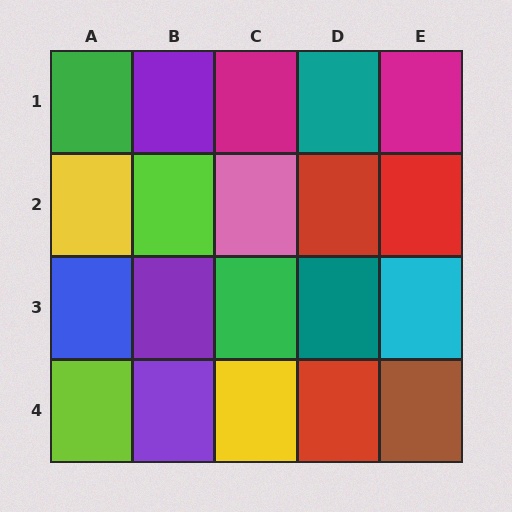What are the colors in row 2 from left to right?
Yellow, lime, pink, red, red.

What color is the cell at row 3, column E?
Cyan.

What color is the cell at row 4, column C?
Yellow.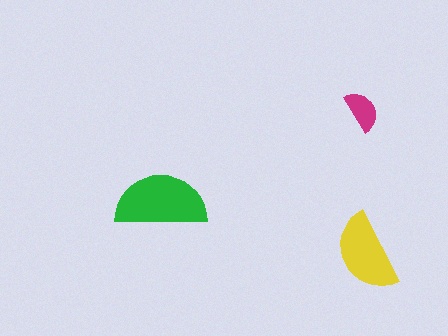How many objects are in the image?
There are 3 objects in the image.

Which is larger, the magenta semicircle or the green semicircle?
The green one.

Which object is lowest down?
The yellow semicircle is bottommost.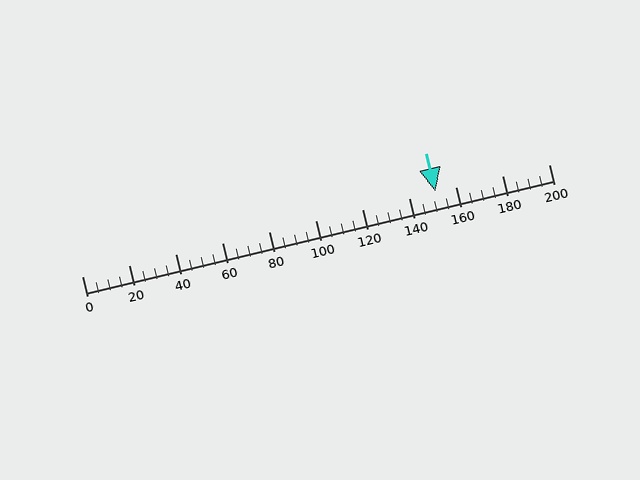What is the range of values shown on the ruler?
The ruler shows values from 0 to 200.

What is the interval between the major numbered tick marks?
The major tick marks are spaced 20 units apart.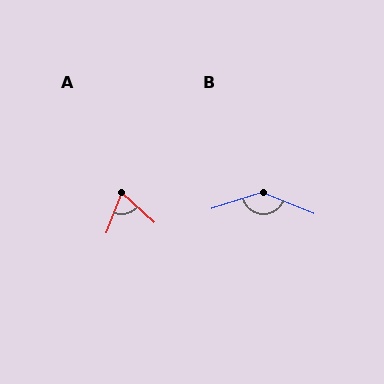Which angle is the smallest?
A, at approximately 68 degrees.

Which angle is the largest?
B, at approximately 140 degrees.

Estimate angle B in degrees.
Approximately 140 degrees.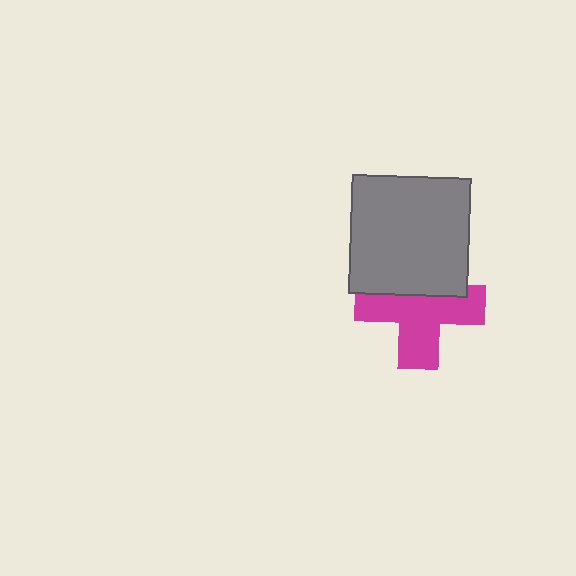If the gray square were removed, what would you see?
You would see the complete magenta cross.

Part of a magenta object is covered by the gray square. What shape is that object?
It is a cross.